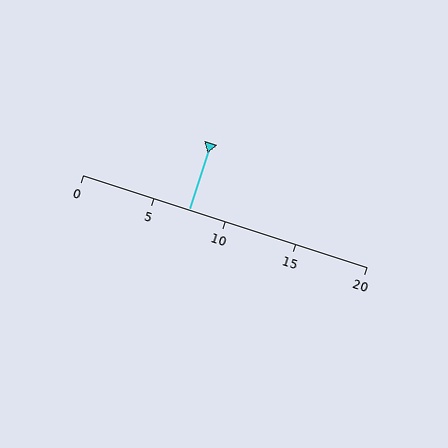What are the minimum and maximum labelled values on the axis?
The axis runs from 0 to 20.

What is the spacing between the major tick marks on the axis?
The major ticks are spaced 5 apart.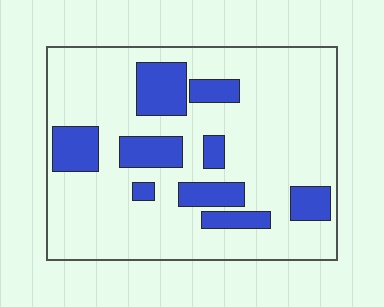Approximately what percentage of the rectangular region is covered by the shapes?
Approximately 20%.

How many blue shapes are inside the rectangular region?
9.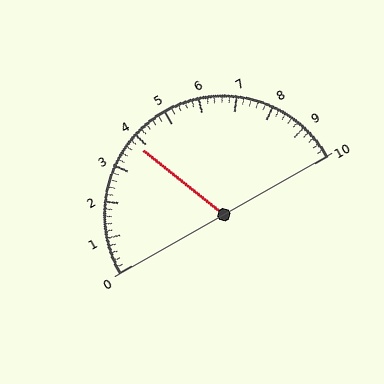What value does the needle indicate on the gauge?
The needle indicates approximately 3.8.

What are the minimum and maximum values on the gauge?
The gauge ranges from 0 to 10.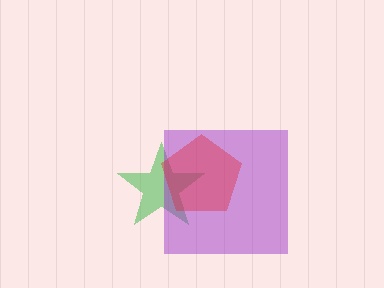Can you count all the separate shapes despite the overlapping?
Yes, there are 3 separate shapes.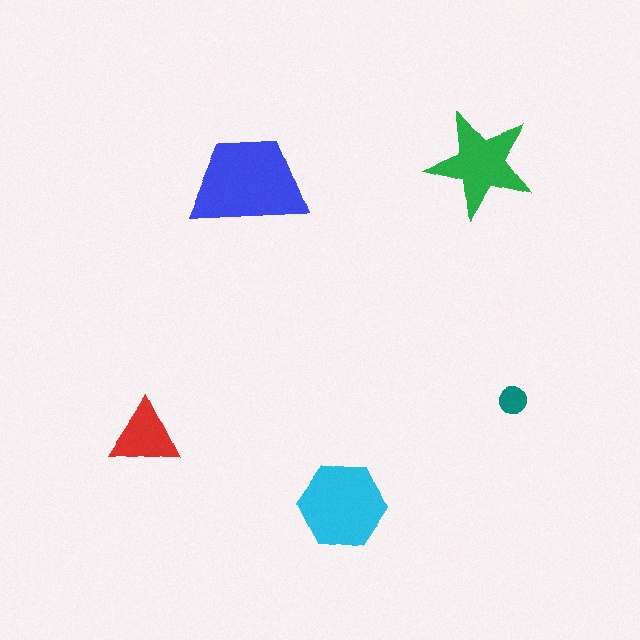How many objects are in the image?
There are 5 objects in the image.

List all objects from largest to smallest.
The blue trapezoid, the cyan hexagon, the green star, the red triangle, the teal circle.